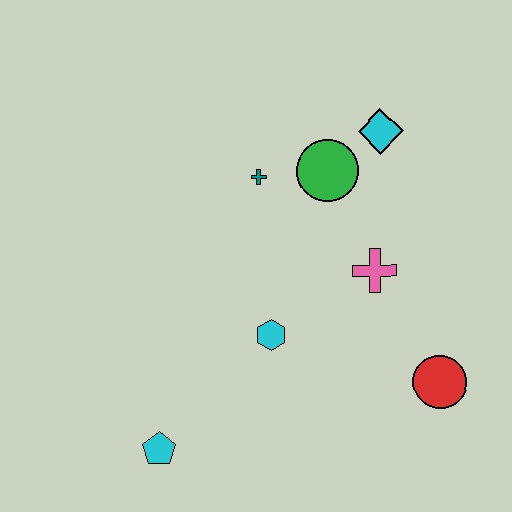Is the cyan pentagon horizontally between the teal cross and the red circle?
No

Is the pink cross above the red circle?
Yes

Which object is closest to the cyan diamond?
The green circle is closest to the cyan diamond.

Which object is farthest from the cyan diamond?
The cyan pentagon is farthest from the cyan diamond.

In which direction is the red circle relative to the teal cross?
The red circle is below the teal cross.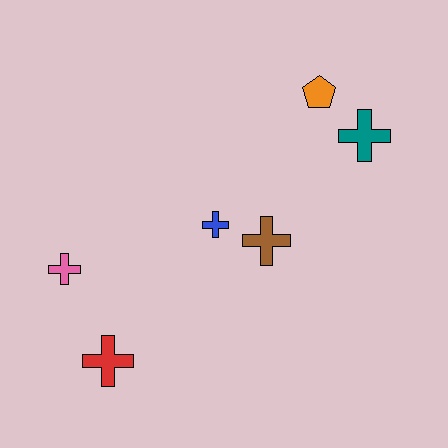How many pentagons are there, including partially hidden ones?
There is 1 pentagon.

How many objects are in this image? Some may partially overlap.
There are 6 objects.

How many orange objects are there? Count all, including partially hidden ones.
There is 1 orange object.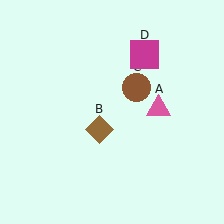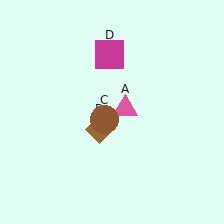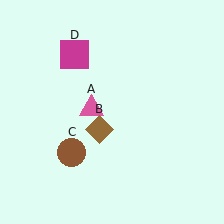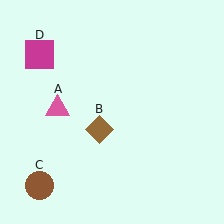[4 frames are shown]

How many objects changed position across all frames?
3 objects changed position: pink triangle (object A), brown circle (object C), magenta square (object D).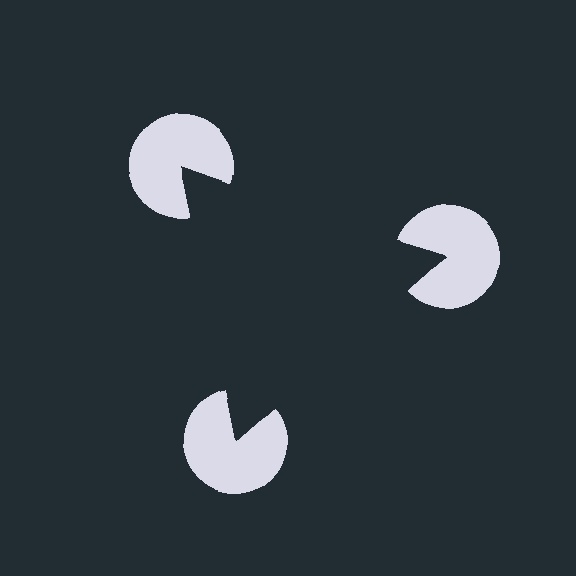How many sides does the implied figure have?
3 sides.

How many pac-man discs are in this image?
There are 3 — one at each vertex of the illusory triangle.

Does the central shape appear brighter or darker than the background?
It typically appears slightly darker than the background, even though no actual brightness change is drawn.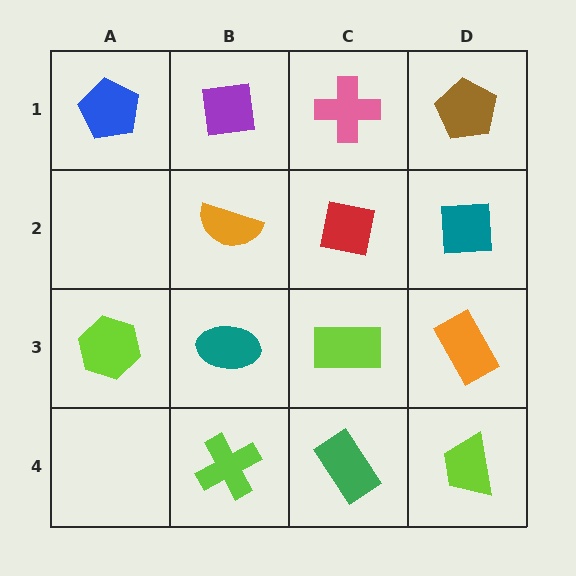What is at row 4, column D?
A lime trapezoid.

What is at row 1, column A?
A blue pentagon.